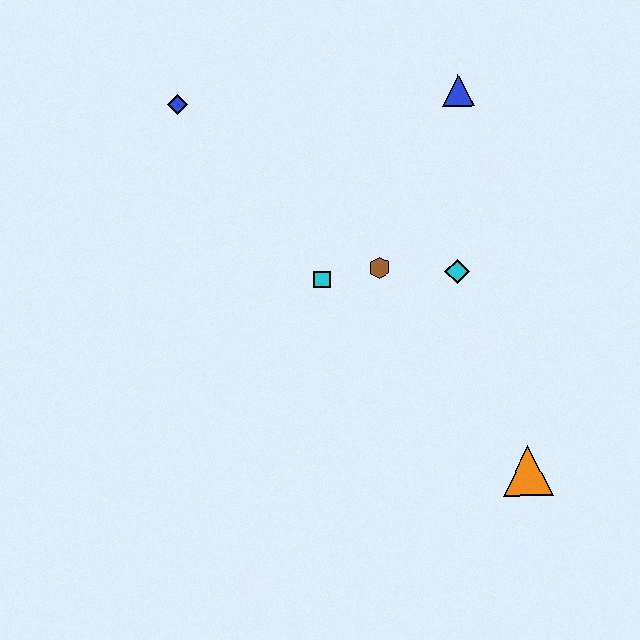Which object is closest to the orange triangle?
The cyan diamond is closest to the orange triangle.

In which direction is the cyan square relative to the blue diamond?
The cyan square is below the blue diamond.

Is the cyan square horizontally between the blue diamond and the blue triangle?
Yes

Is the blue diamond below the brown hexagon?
No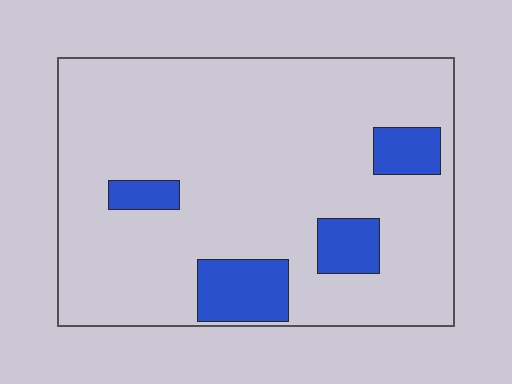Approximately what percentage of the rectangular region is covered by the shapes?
Approximately 15%.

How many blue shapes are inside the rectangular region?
4.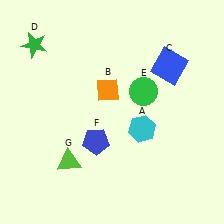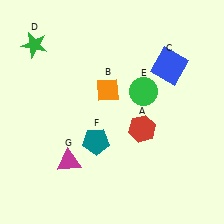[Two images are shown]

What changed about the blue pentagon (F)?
In Image 1, F is blue. In Image 2, it changed to teal.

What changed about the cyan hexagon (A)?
In Image 1, A is cyan. In Image 2, it changed to red.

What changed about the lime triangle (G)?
In Image 1, G is lime. In Image 2, it changed to magenta.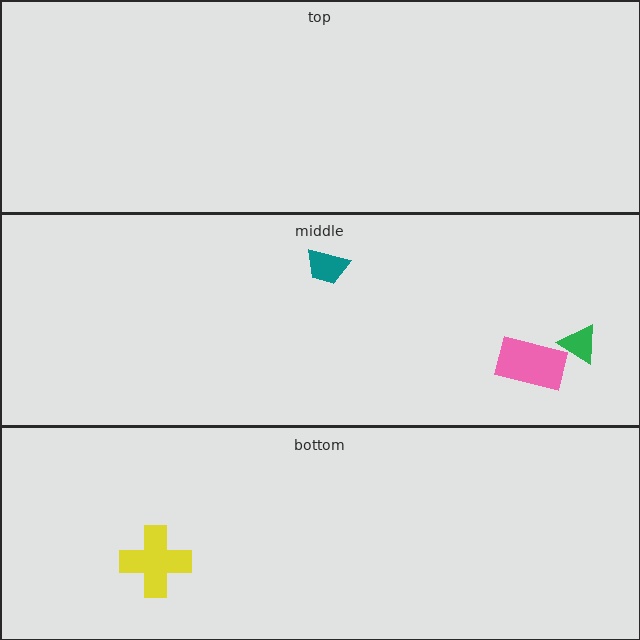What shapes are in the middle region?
The pink rectangle, the green triangle, the teal trapezoid.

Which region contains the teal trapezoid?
The middle region.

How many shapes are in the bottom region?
1.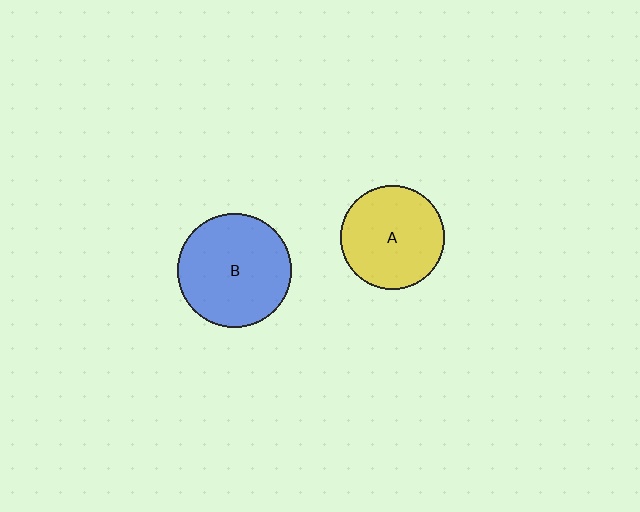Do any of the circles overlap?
No, none of the circles overlap.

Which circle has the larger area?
Circle B (blue).